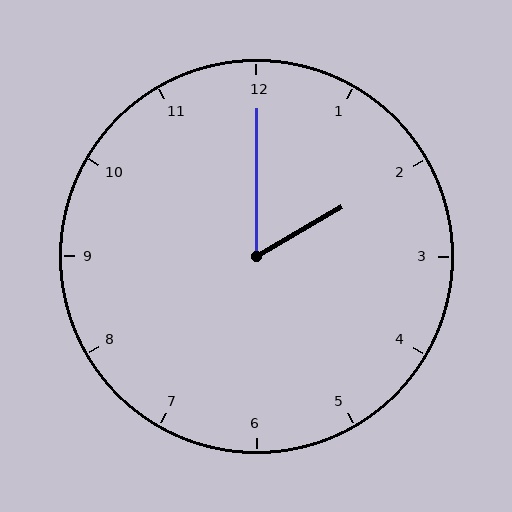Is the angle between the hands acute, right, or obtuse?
It is acute.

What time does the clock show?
2:00.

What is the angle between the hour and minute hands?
Approximately 60 degrees.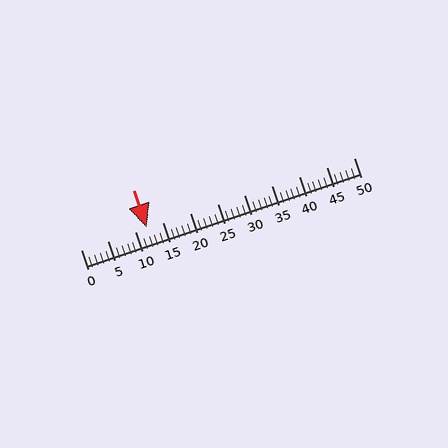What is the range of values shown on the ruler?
The ruler shows values from 0 to 50.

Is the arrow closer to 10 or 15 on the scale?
The arrow is closer to 10.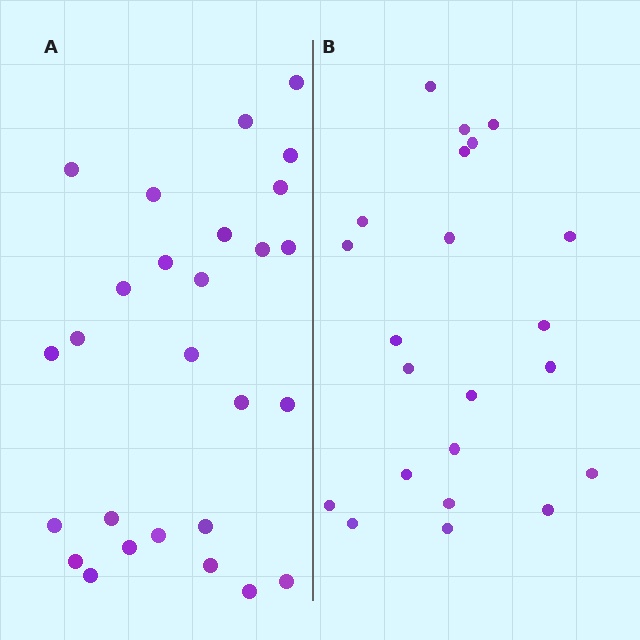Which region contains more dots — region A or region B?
Region A (the left region) has more dots.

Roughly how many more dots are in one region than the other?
Region A has about 5 more dots than region B.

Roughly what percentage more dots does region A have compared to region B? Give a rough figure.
About 25% more.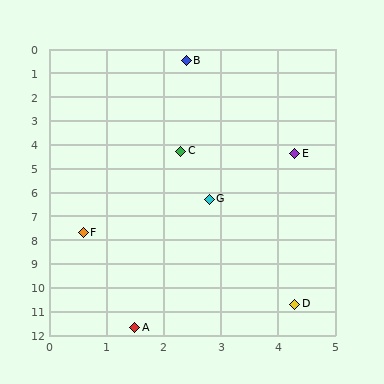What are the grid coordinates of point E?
Point E is at approximately (4.3, 4.4).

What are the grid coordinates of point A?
Point A is at approximately (1.5, 11.7).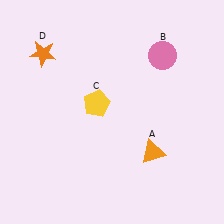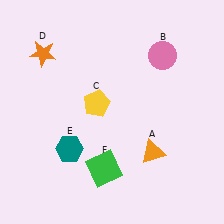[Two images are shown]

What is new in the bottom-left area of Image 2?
A teal hexagon (E) was added in the bottom-left area of Image 2.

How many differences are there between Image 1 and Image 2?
There are 2 differences between the two images.